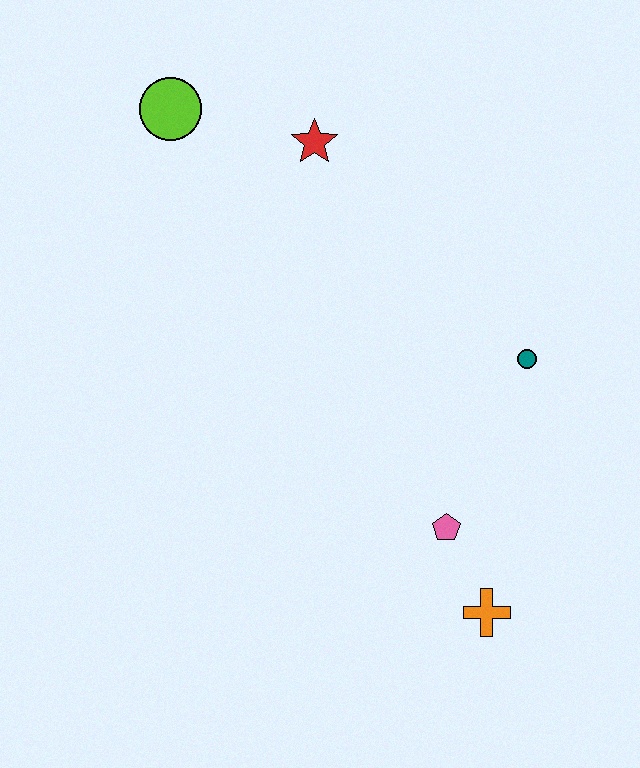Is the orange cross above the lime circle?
No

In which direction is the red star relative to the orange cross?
The red star is above the orange cross.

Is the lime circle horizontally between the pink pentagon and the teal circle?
No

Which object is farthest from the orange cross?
The lime circle is farthest from the orange cross.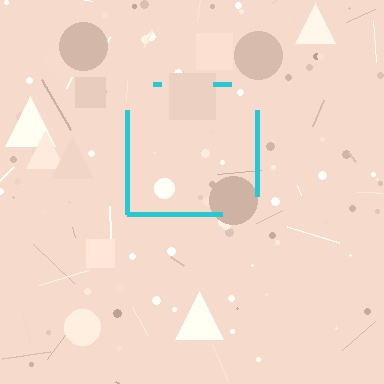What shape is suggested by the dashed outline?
The dashed outline suggests a square.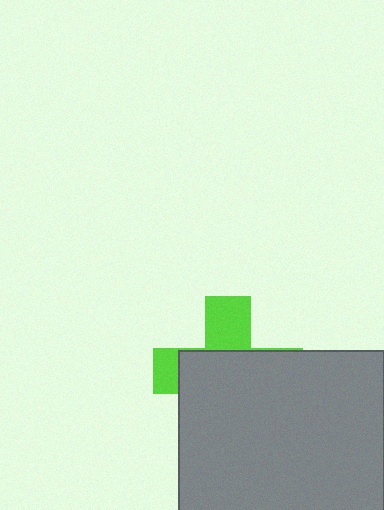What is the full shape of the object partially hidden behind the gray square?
The partially hidden object is a lime cross.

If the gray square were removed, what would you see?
You would see the complete lime cross.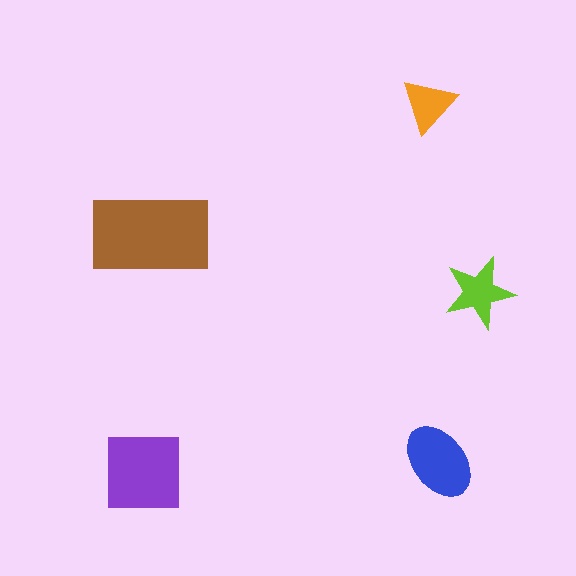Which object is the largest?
The brown rectangle.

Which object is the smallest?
The orange triangle.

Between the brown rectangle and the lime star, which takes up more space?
The brown rectangle.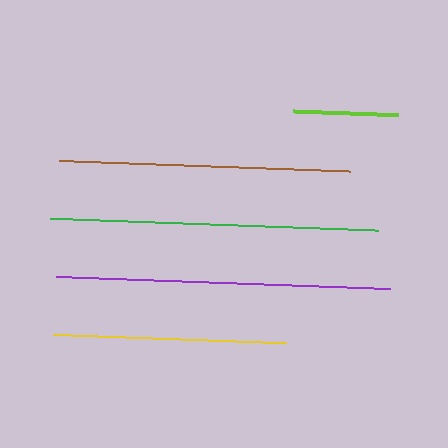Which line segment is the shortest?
The lime line is the shortest at approximately 105 pixels.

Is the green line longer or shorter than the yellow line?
The green line is longer than the yellow line.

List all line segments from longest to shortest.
From longest to shortest: purple, green, brown, yellow, lime.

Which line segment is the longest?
The purple line is the longest at approximately 334 pixels.